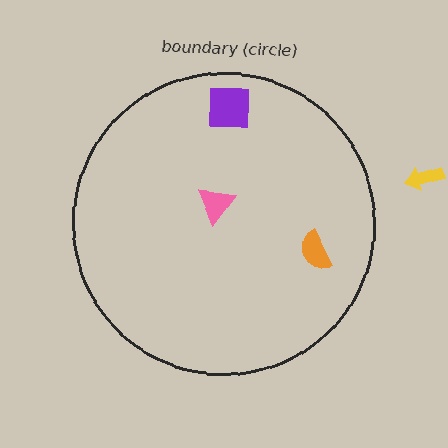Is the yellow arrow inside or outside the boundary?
Outside.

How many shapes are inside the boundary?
3 inside, 1 outside.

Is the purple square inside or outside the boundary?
Inside.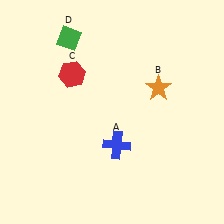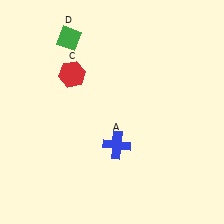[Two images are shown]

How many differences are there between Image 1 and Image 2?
There is 1 difference between the two images.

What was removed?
The orange star (B) was removed in Image 2.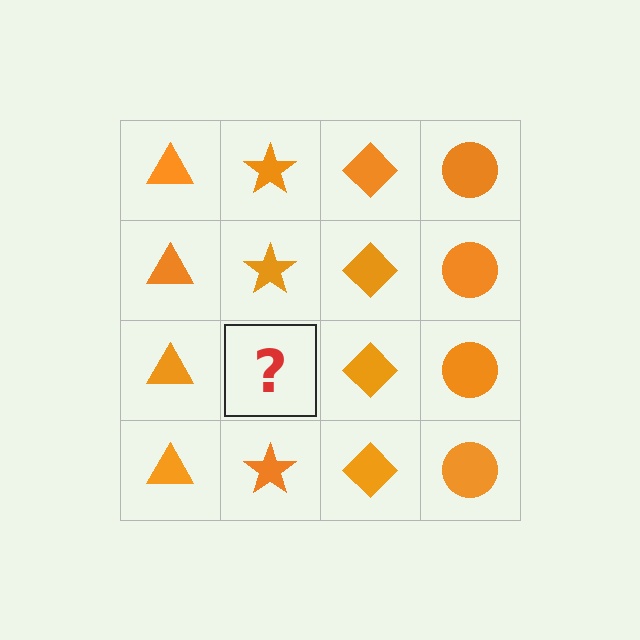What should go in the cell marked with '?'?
The missing cell should contain an orange star.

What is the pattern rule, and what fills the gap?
The rule is that each column has a consistent shape. The gap should be filled with an orange star.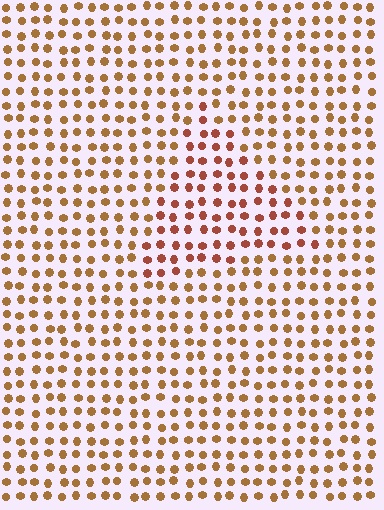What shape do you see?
I see a triangle.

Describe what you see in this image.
The image is filled with small brown elements in a uniform arrangement. A triangle-shaped region is visible where the elements are tinted to a slightly different hue, forming a subtle color boundary.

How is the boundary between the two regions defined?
The boundary is defined purely by a slight shift in hue (about 25 degrees). Spacing, size, and orientation are identical on both sides.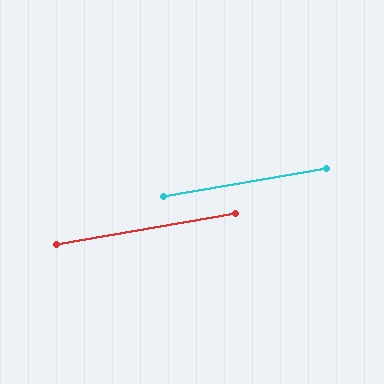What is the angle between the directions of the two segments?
Approximately 0 degrees.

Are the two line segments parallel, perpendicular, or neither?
Parallel — their directions differ by only 0.2°.